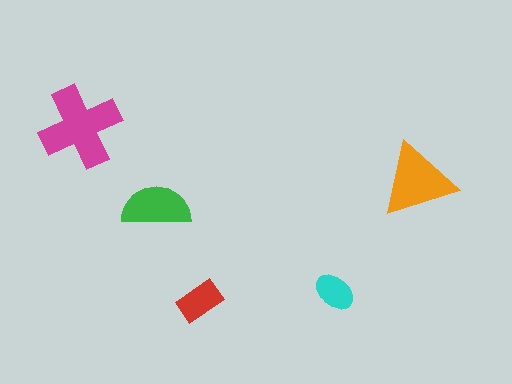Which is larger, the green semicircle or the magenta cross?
The magenta cross.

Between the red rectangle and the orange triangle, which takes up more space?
The orange triangle.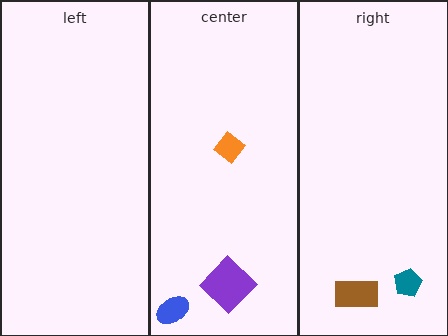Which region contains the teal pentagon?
The right region.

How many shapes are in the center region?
3.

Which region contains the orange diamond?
The center region.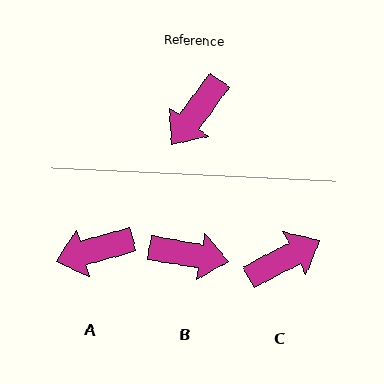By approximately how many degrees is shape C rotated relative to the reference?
Approximately 154 degrees counter-clockwise.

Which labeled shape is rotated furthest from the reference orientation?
C, about 154 degrees away.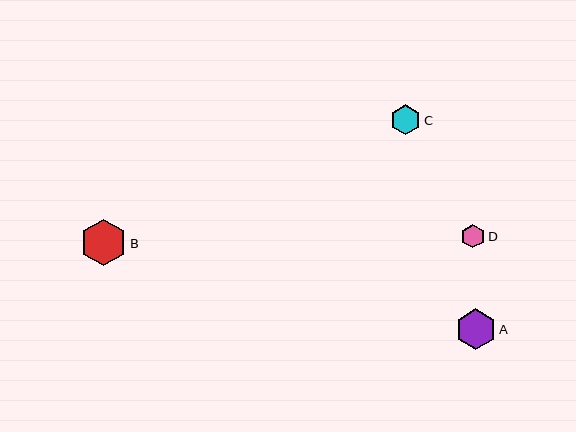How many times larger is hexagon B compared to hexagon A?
Hexagon B is approximately 1.1 times the size of hexagon A.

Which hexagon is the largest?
Hexagon B is the largest with a size of approximately 47 pixels.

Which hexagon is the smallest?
Hexagon D is the smallest with a size of approximately 24 pixels.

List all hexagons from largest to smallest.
From largest to smallest: B, A, C, D.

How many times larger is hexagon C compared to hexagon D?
Hexagon C is approximately 1.3 times the size of hexagon D.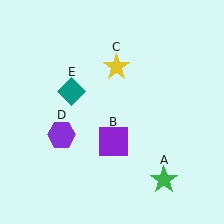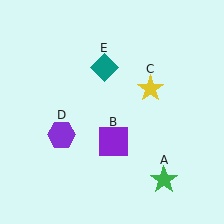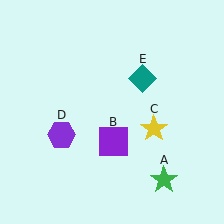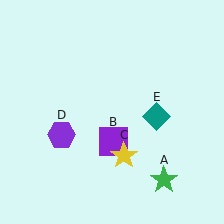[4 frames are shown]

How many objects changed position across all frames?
2 objects changed position: yellow star (object C), teal diamond (object E).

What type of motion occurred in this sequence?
The yellow star (object C), teal diamond (object E) rotated clockwise around the center of the scene.